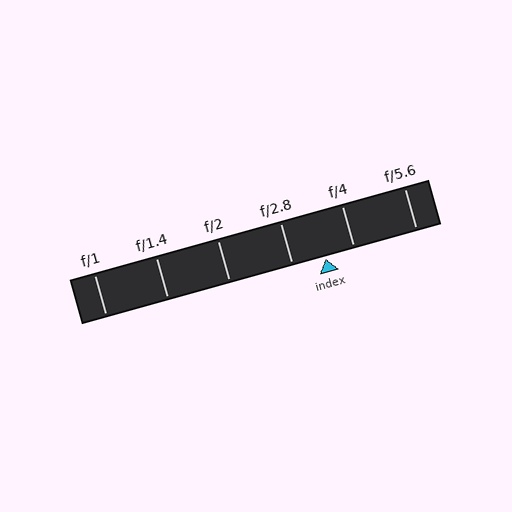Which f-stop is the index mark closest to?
The index mark is closest to f/4.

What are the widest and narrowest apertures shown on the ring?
The widest aperture shown is f/1 and the narrowest is f/5.6.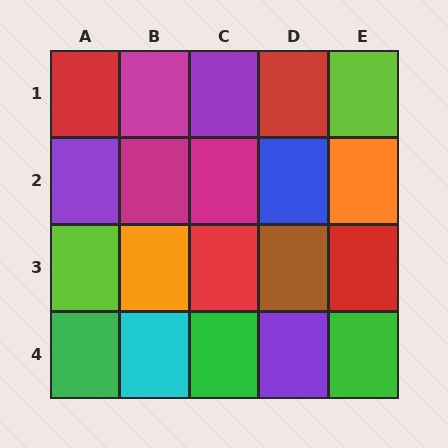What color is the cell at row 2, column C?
Magenta.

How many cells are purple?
3 cells are purple.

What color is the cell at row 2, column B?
Magenta.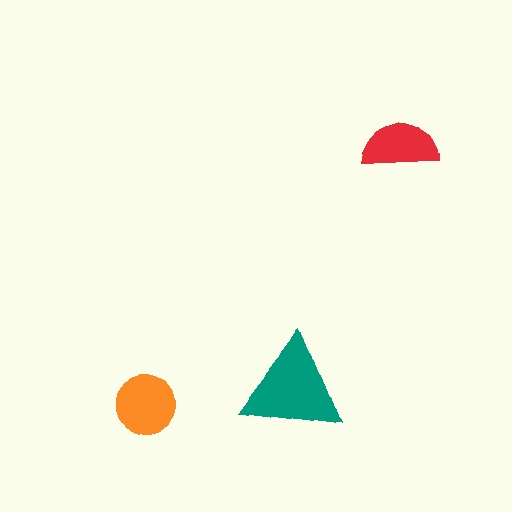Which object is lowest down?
The orange circle is bottommost.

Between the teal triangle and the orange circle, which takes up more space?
The teal triangle.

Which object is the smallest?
The red semicircle.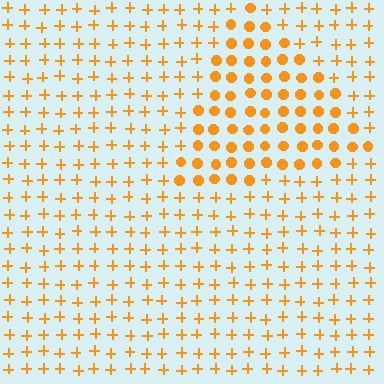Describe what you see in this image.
The image is filled with small orange elements arranged in a uniform grid. A triangle-shaped region contains circles, while the surrounding area contains plus signs. The boundary is defined purely by the change in element shape.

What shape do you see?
I see a triangle.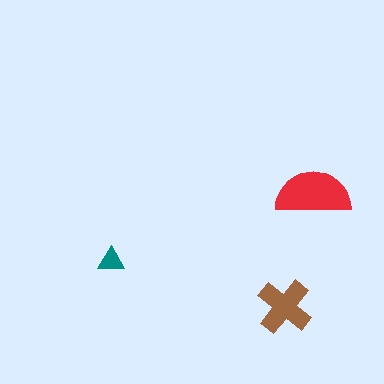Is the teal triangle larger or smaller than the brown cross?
Smaller.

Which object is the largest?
The red semicircle.